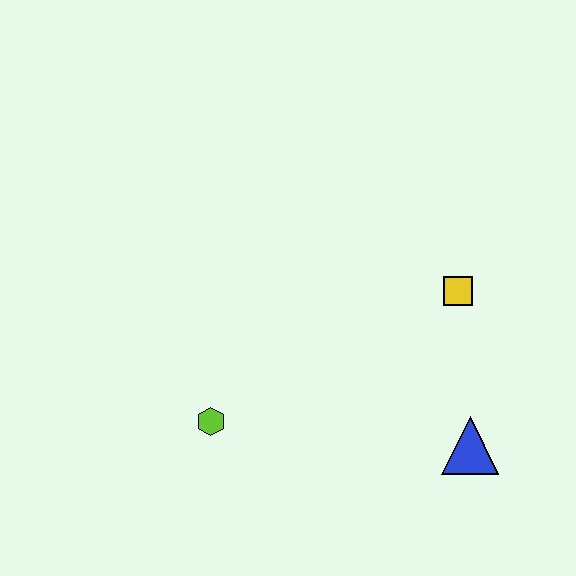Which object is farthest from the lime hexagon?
The yellow square is farthest from the lime hexagon.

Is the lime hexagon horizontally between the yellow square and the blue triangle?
No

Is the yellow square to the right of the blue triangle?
No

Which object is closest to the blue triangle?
The yellow square is closest to the blue triangle.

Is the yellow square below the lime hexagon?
No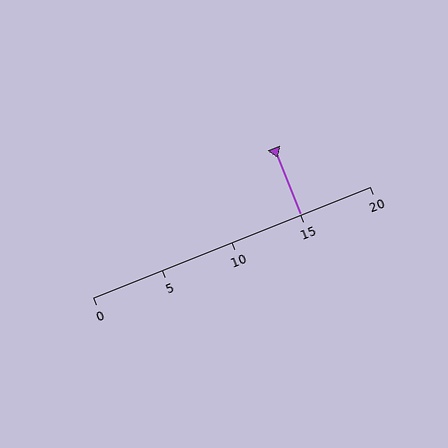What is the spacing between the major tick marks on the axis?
The major ticks are spaced 5 apart.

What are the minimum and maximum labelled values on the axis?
The axis runs from 0 to 20.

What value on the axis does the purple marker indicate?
The marker indicates approximately 15.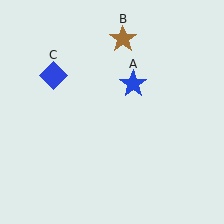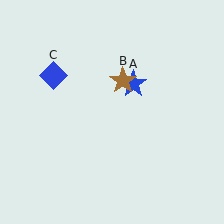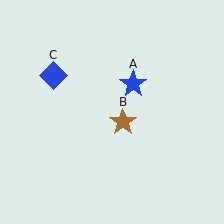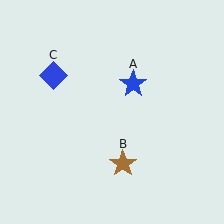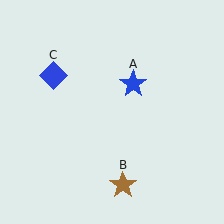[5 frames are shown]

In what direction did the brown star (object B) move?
The brown star (object B) moved down.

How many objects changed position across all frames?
1 object changed position: brown star (object B).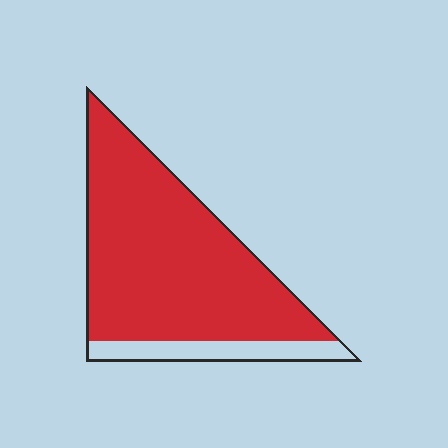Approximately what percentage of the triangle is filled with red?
Approximately 85%.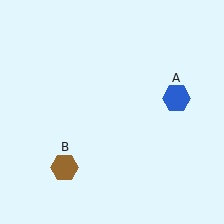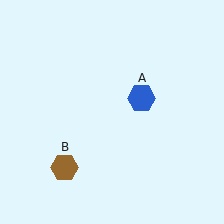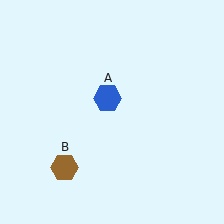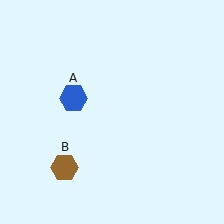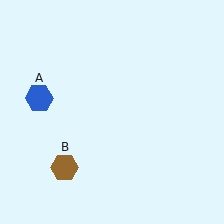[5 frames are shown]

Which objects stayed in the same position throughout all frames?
Brown hexagon (object B) remained stationary.